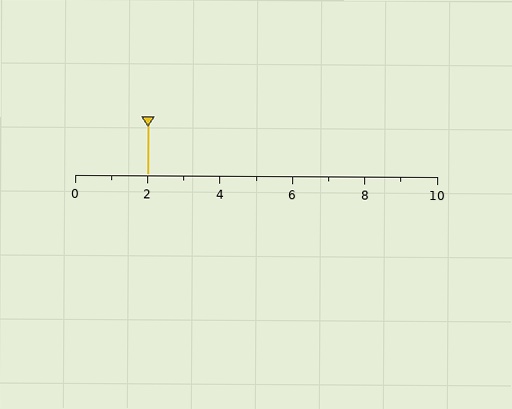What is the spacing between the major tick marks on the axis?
The major ticks are spaced 2 apart.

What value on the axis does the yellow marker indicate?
The marker indicates approximately 2.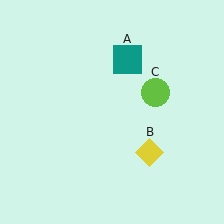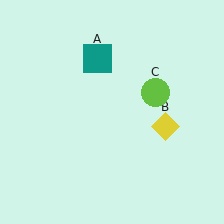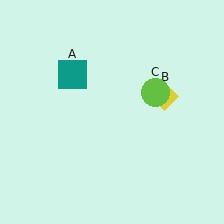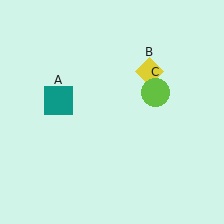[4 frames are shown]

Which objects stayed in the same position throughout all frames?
Lime circle (object C) remained stationary.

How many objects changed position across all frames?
2 objects changed position: teal square (object A), yellow diamond (object B).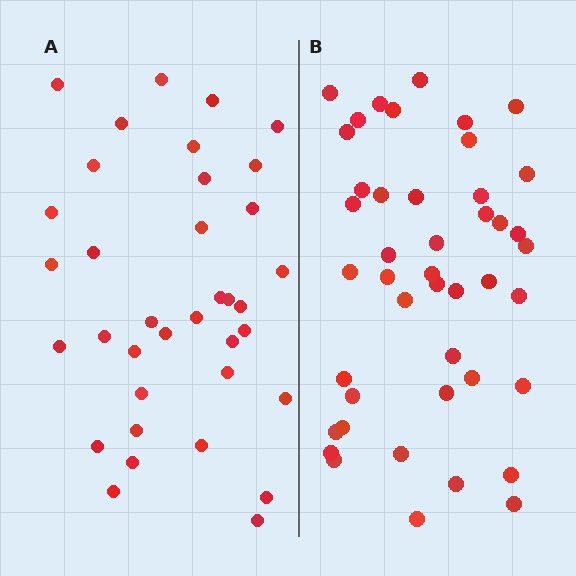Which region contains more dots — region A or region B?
Region B (the right region) has more dots.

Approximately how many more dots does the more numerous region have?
Region B has roughly 8 or so more dots than region A.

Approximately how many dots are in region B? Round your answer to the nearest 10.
About 40 dots. (The exact count is 44, which rounds to 40.)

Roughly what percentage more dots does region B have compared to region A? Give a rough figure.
About 20% more.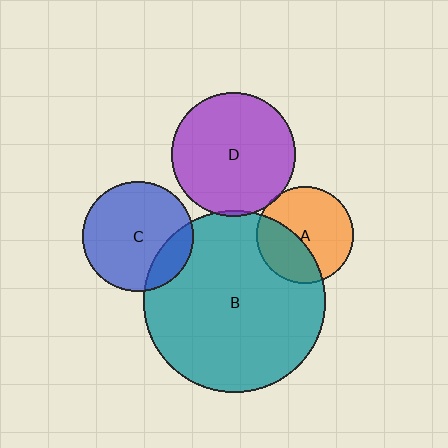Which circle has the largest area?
Circle B (teal).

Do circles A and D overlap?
Yes.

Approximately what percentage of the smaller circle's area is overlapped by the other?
Approximately 5%.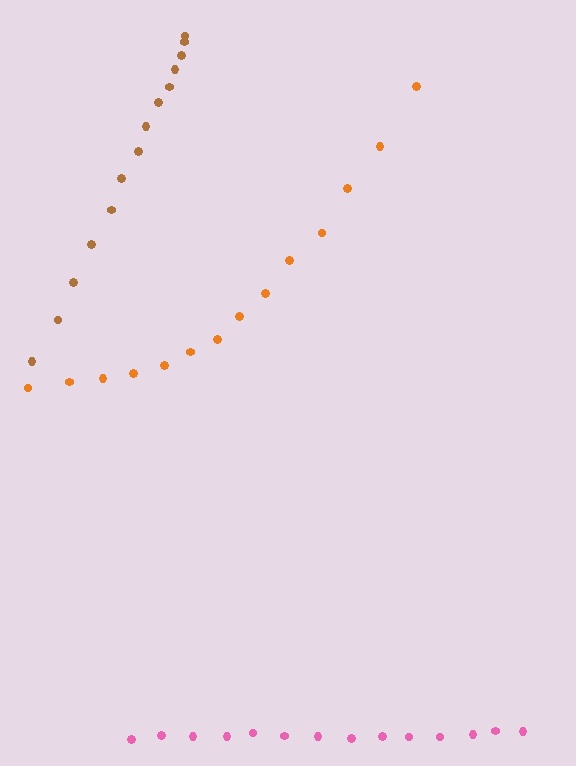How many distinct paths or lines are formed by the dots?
There are 3 distinct paths.